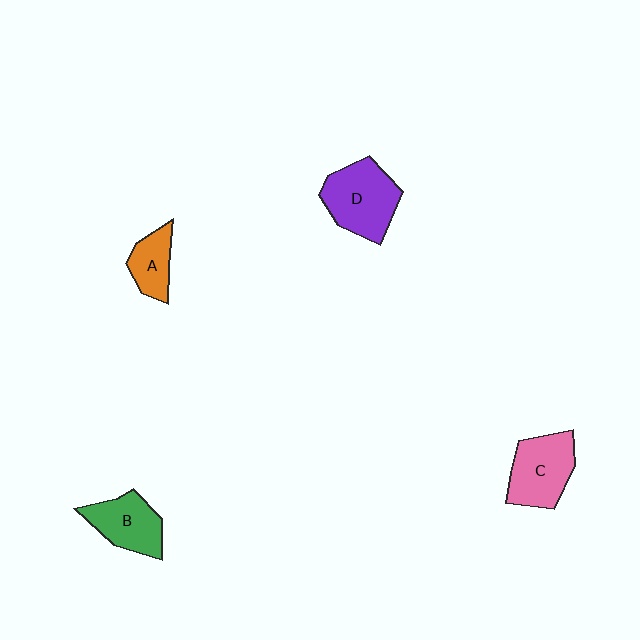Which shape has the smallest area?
Shape A (orange).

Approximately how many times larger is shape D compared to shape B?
Approximately 1.3 times.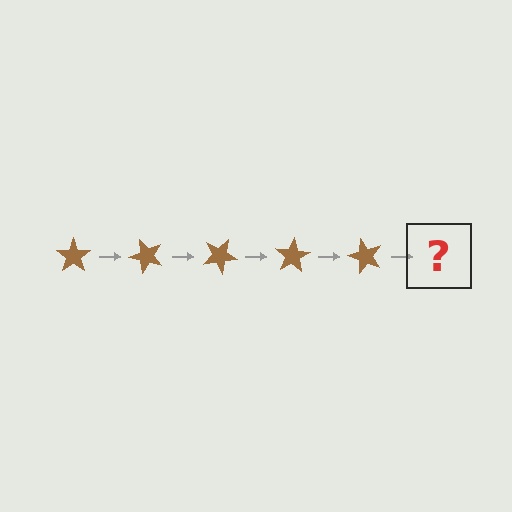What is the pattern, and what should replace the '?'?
The pattern is that the star rotates 50 degrees each step. The '?' should be a brown star rotated 250 degrees.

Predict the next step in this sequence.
The next step is a brown star rotated 250 degrees.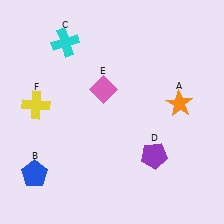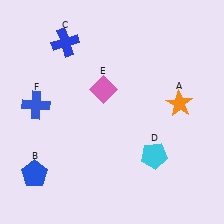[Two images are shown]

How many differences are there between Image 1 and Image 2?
There are 3 differences between the two images.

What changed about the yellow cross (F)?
In Image 1, F is yellow. In Image 2, it changed to blue.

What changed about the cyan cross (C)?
In Image 1, C is cyan. In Image 2, it changed to blue.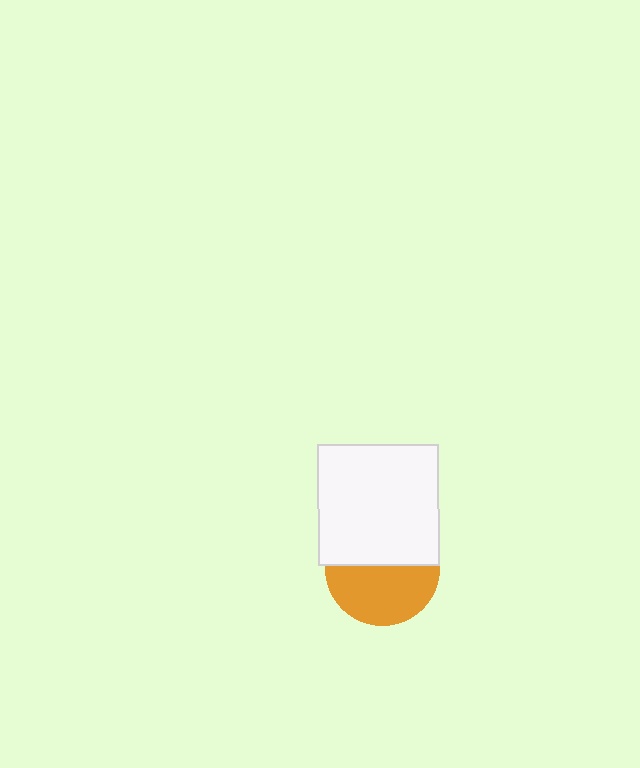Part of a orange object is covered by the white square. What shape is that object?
It is a circle.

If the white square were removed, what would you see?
You would see the complete orange circle.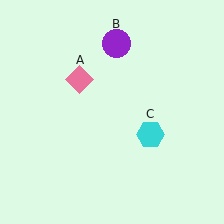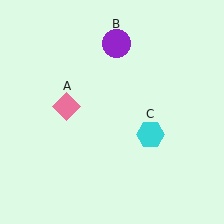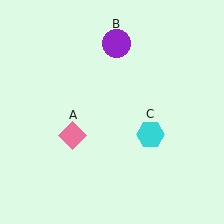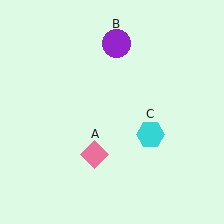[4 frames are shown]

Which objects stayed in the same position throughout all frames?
Purple circle (object B) and cyan hexagon (object C) remained stationary.